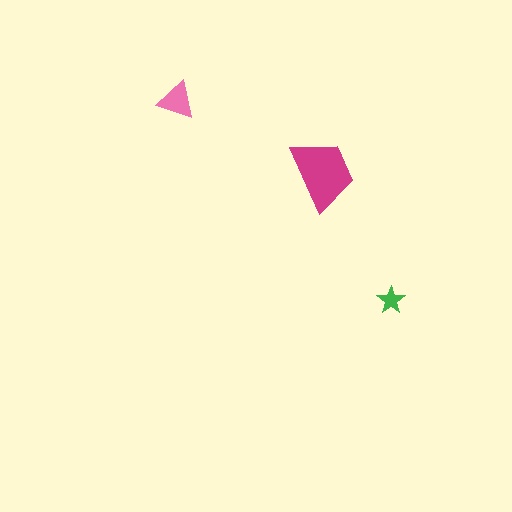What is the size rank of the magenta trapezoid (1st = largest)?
1st.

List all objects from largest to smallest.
The magenta trapezoid, the pink triangle, the green star.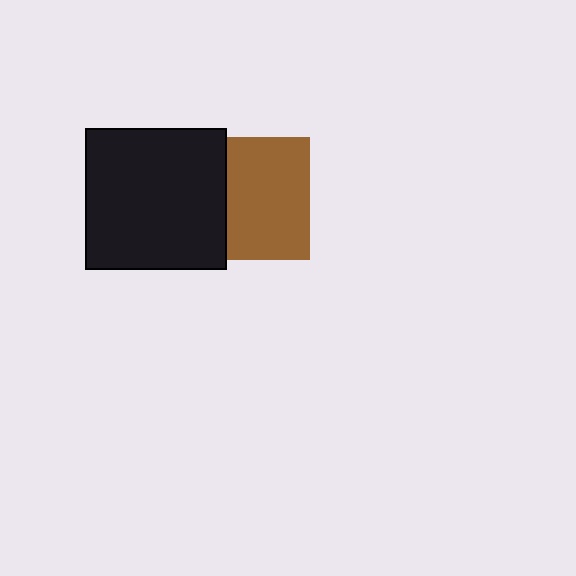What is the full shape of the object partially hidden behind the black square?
The partially hidden object is a brown square.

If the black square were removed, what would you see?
You would see the complete brown square.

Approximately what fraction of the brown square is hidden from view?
Roughly 33% of the brown square is hidden behind the black square.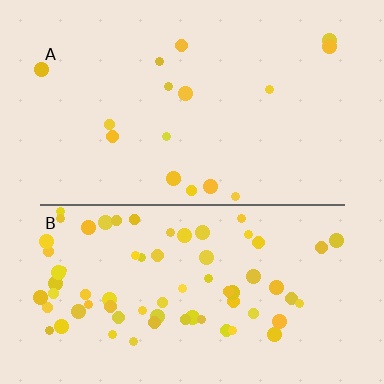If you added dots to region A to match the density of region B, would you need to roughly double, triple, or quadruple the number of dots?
Approximately quadruple.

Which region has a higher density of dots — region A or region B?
B (the bottom).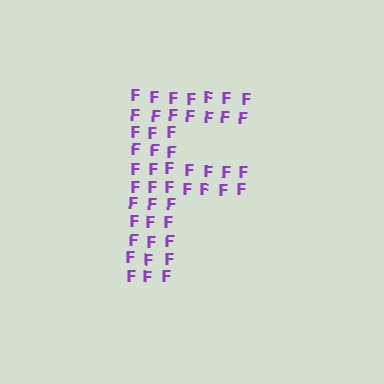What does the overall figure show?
The overall figure shows the letter F.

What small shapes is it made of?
It is made of small letter F's.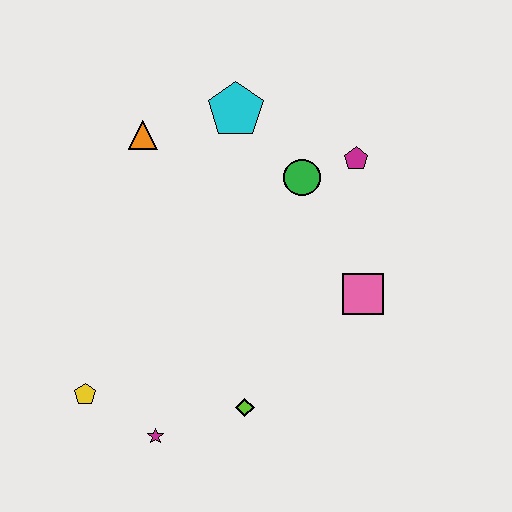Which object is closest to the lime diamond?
The magenta star is closest to the lime diamond.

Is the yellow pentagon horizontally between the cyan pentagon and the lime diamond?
No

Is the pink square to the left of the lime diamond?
No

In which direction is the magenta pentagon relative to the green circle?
The magenta pentagon is to the right of the green circle.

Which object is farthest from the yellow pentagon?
The magenta pentagon is farthest from the yellow pentagon.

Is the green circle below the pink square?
No